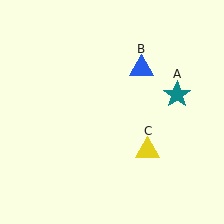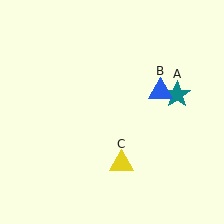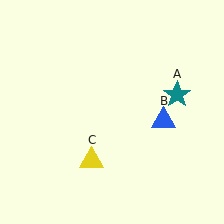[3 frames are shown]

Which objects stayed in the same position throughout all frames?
Teal star (object A) remained stationary.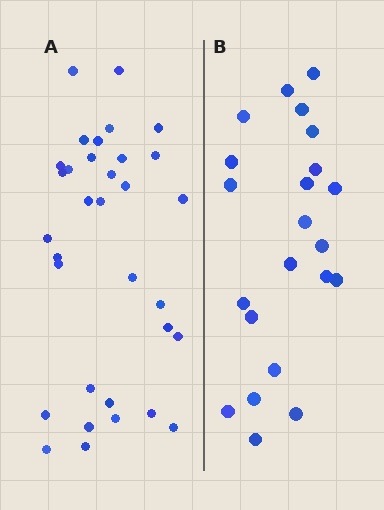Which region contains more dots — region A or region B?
Region A (the left region) has more dots.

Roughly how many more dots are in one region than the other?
Region A has roughly 12 or so more dots than region B.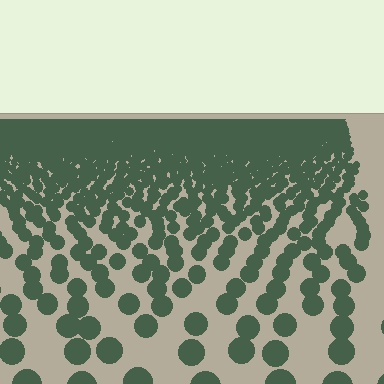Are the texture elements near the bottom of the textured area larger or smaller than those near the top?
Larger. Near the bottom, elements are closer to the viewer and appear at a bigger on-screen size.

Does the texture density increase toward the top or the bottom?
Density increases toward the top.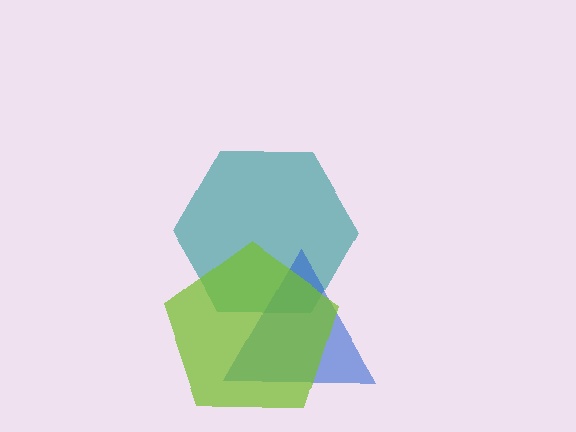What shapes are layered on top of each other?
The layered shapes are: a teal hexagon, a blue triangle, a lime pentagon.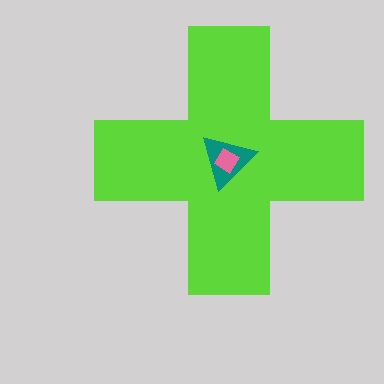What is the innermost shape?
The pink diamond.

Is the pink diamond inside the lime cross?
Yes.